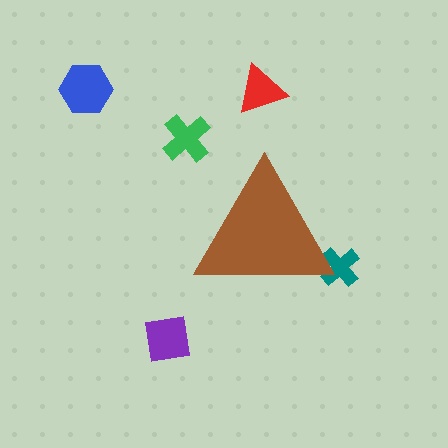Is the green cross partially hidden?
No, the green cross is fully visible.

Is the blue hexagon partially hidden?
No, the blue hexagon is fully visible.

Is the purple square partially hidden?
No, the purple square is fully visible.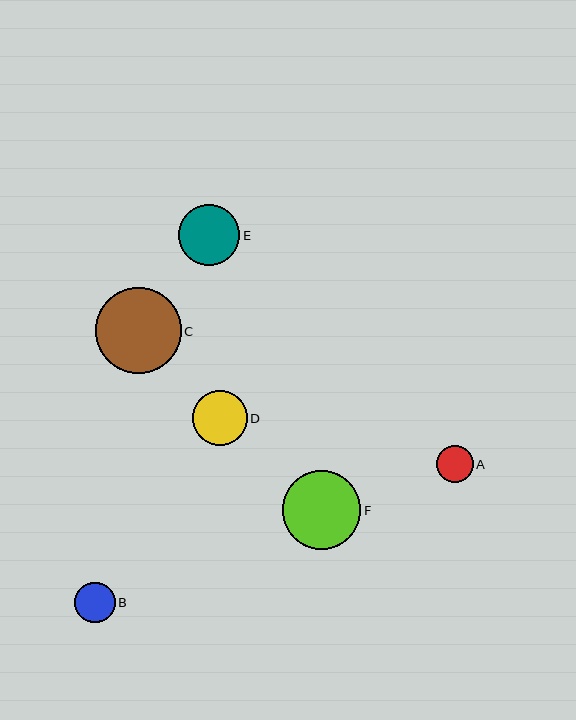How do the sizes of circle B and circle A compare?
Circle B and circle A are approximately the same size.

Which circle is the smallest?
Circle A is the smallest with a size of approximately 37 pixels.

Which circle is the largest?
Circle C is the largest with a size of approximately 86 pixels.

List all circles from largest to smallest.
From largest to smallest: C, F, E, D, B, A.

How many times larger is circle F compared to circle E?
Circle F is approximately 1.3 times the size of circle E.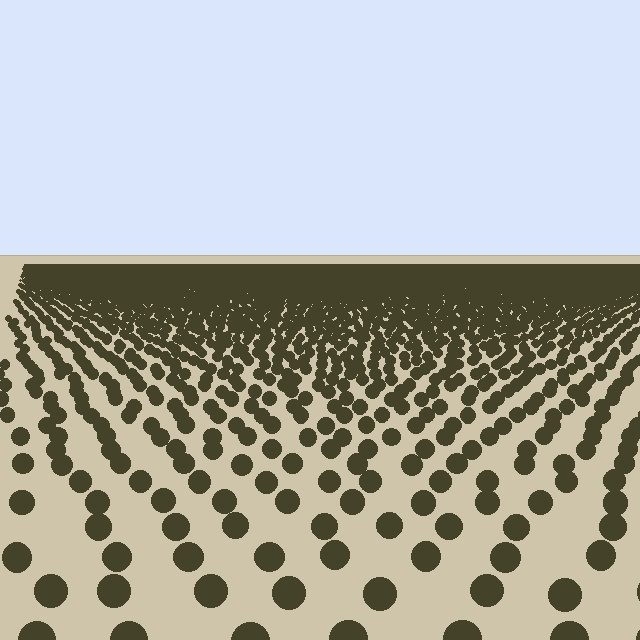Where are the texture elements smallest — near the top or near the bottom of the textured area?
Near the top.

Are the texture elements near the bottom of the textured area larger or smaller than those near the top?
Larger. Near the bottom, elements are closer to the viewer and appear at a bigger on-screen size.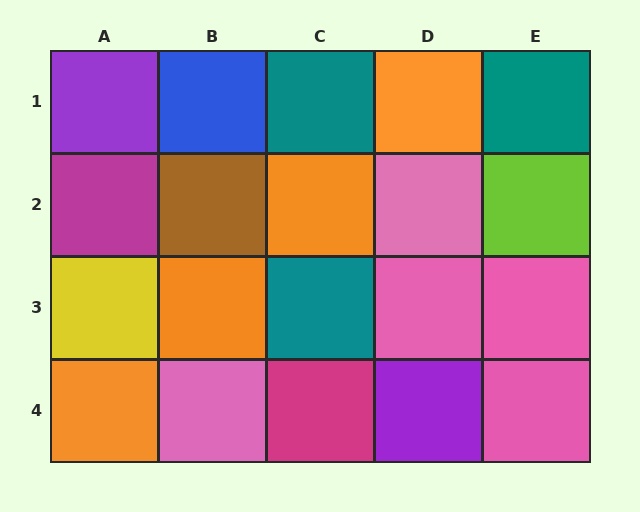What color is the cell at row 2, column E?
Lime.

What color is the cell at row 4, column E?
Pink.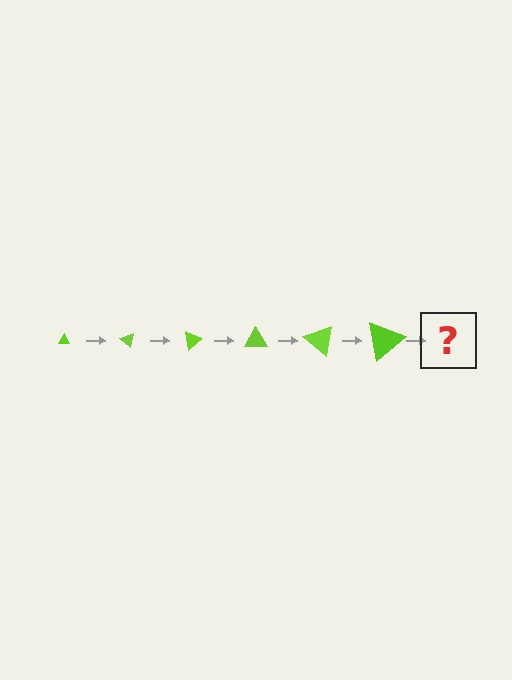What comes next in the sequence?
The next element should be a triangle, larger than the previous one and rotated 240 degrees from the start.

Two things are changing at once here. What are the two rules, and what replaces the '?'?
The two rules are that the triangle grows larger each step and it rotates 40 degrees each step. The '?' should be a triangle, larger than the previous one and rotated 240 degrees from the start.